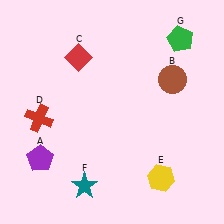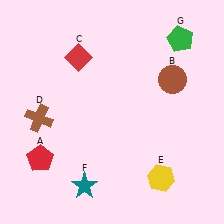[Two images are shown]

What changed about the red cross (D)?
In Image 1, D is red. In Image 2, it changed to brown.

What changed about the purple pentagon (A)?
In Image 1, A is purple. In Image 2, it changed to red.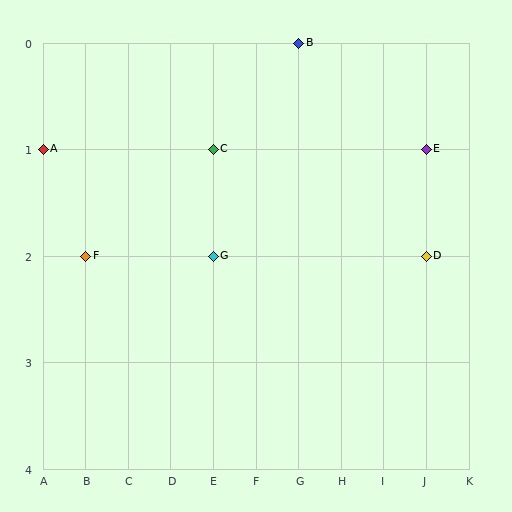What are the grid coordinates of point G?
Point G is at grid coordinates (E, 2).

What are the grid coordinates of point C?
Point C is at grid coordinates (E, 1).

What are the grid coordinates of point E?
Point E is at grid coordinates (J, 1).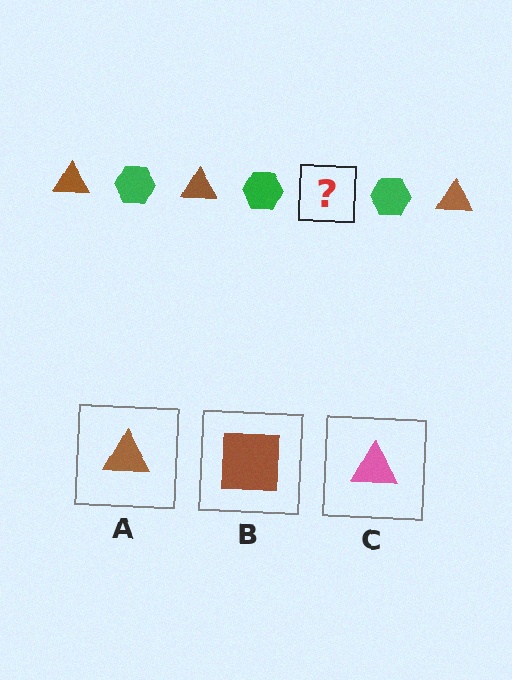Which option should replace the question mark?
Option A.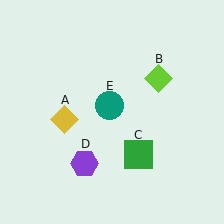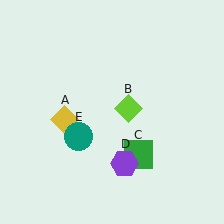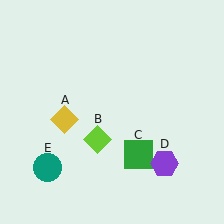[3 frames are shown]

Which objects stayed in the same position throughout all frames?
Yellow diamond (object A) and green square (object C) remained stationary.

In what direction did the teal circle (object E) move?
The teal circle (object E) moved down and to the left.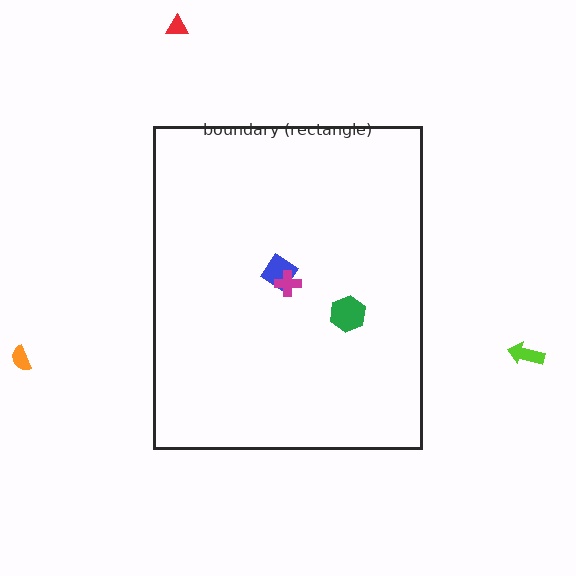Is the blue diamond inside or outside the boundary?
Inside.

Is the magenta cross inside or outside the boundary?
Inside.